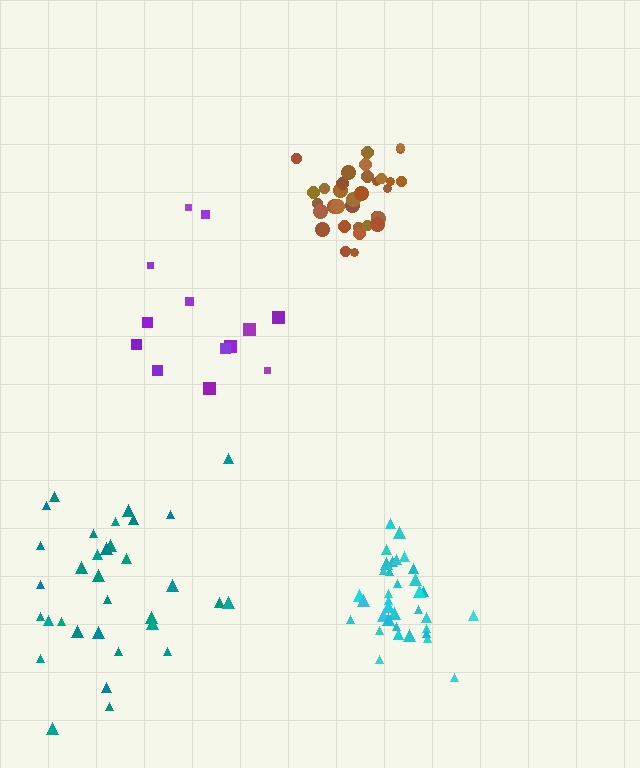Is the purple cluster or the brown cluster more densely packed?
Brown.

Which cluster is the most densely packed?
Brown.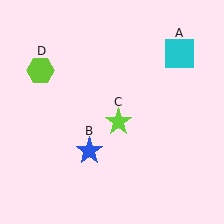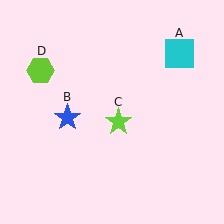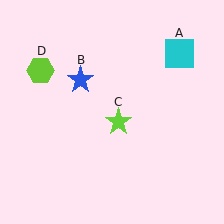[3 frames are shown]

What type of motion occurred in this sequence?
The blue star (object B) rotated clockwise around the center of the scene.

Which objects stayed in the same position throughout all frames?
Cyan square (object A) and lime star (object C) and lime hexagon (object D) remained stationary.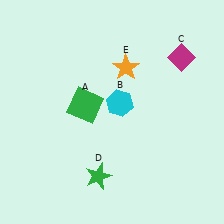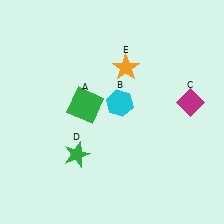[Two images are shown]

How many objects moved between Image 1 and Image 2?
2 objects moved between the two images.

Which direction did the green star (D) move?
The green star (D) moved up.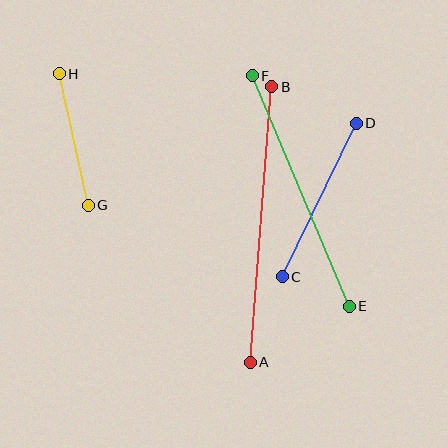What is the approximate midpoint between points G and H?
The midpoint is at approximately (74, 140) pixels.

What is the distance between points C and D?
The distance is approximately 171 pixels.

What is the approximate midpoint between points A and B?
The midpoint is at approximately (261, 224) pixels.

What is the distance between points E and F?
The distance is approximately 250 pixels.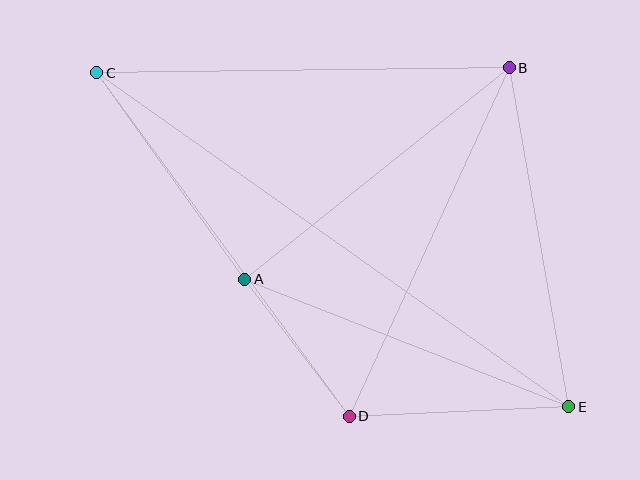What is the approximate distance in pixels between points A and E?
The distance between A and E is approximately 348 pixels.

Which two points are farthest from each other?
Points C and E are farthest from each other.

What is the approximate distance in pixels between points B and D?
The distance between B and D is approximately 384 pixels.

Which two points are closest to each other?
Points A and D are closest to each other.